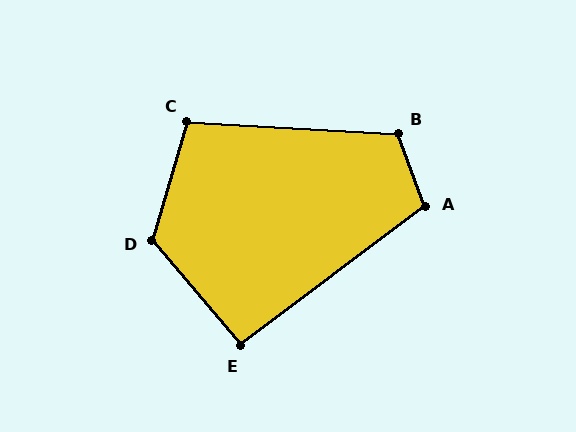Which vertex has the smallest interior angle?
E, at approximately 93 degrees.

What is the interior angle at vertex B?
Approximately 113 degrees (obtuse).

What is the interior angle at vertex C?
Approximately 103 degrees (obtuse).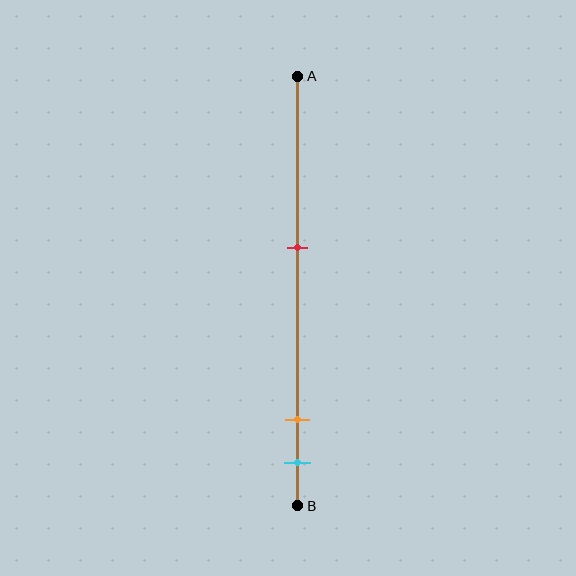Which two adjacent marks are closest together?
The orange and cyan marks are the closest adjacent pair.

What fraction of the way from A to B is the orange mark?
The orange mark is approximately 80% (0.8) of the way from A to B.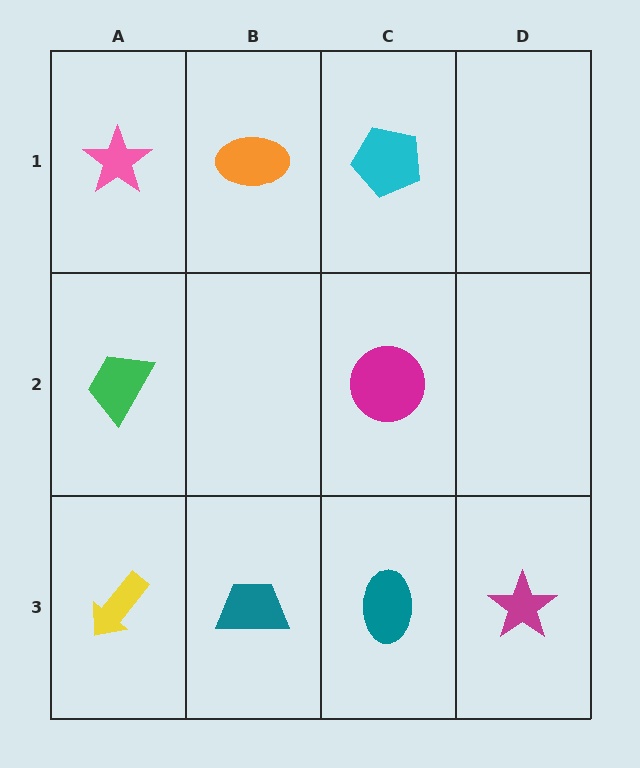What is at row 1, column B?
An orange ellipse.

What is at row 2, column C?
A magenta circle.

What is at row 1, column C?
A cyan pentagon.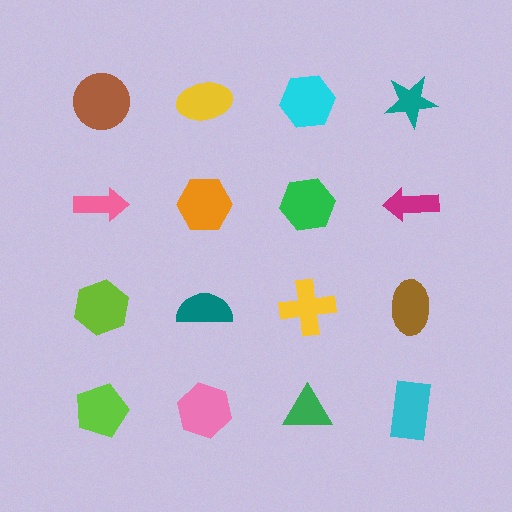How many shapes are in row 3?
4 shapes.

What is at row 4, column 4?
A cyan rectangle.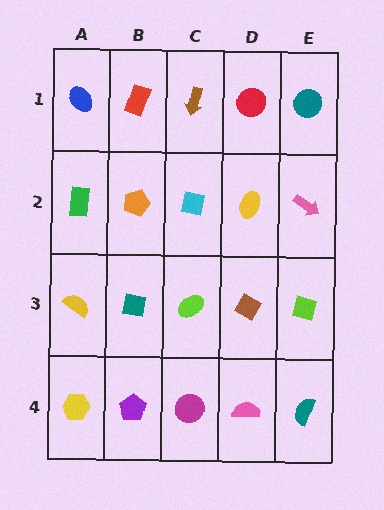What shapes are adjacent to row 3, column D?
A yellow ellipse (row 2, column D), a pink semicircle (row 4, column D), a lime ellipse (row 3, column C), a lime square (row 3, column E).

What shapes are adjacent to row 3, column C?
A cyan square (row 2, column C), a magenta circle (row 4, column C), a teal square (row 3, column B), a brown diamond (row 3, column D).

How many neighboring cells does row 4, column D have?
3.